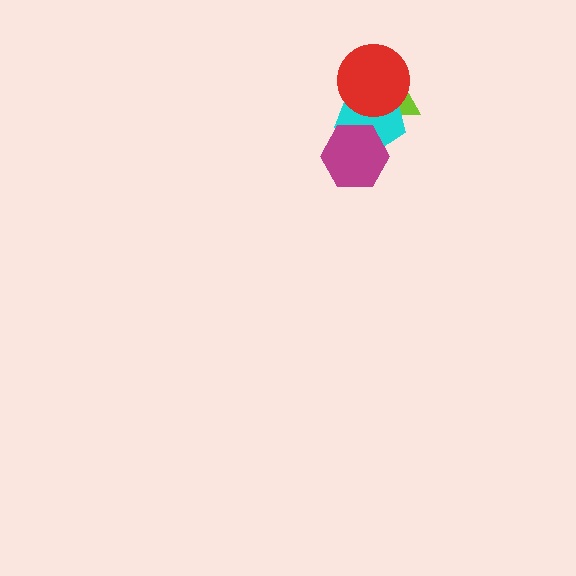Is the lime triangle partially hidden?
Yes, it is partially covered by another shape.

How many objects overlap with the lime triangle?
2 objects overlap with the lime triangle.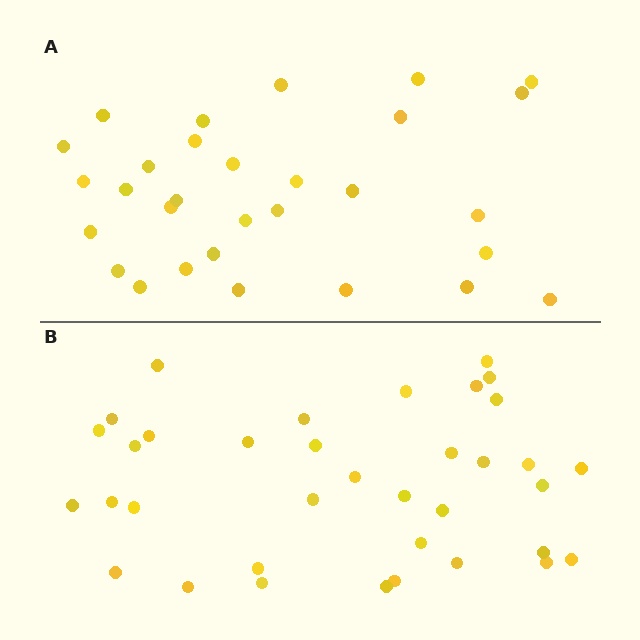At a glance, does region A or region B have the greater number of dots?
Region B (the bottom region) has more dots.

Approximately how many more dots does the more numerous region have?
Region B has about 6 more dots than region A.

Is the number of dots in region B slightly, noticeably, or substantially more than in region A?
Region B has only slightly more — the two regions are fairly close. The ratio is roughly 1.2 to 1.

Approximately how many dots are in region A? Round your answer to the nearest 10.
About 30 dots.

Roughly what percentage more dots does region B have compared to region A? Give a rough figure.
About 20% more.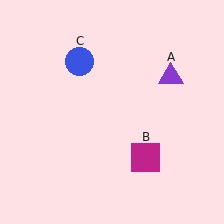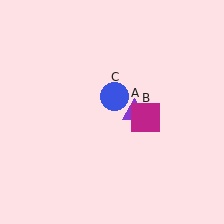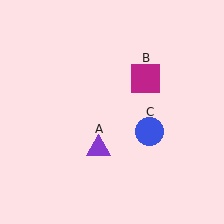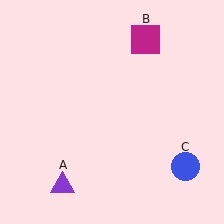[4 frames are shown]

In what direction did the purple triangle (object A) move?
The purple triangle (object A) moved down and to the left.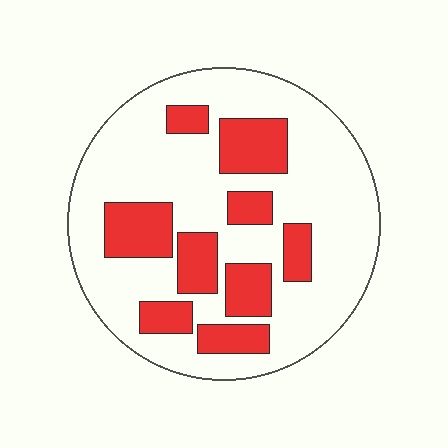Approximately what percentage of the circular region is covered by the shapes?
Approximately 30%.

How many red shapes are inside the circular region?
9.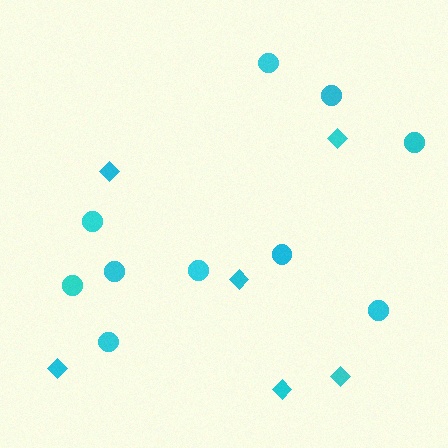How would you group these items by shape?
There are 2 groups: one group of diamonds (6) and one group of circles (10).